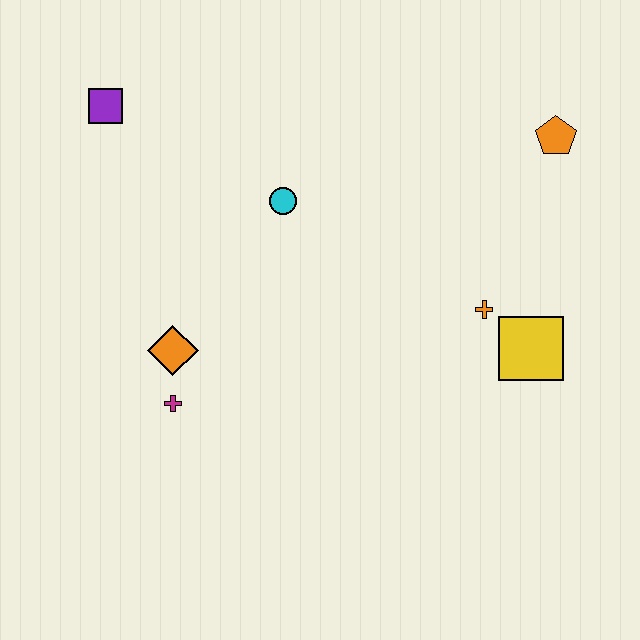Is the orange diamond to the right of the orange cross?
No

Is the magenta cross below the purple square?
Yes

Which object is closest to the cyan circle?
The orange diamond is closest to the cyan circle.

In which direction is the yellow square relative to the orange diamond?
The yellow square is to the right of the orange diamond.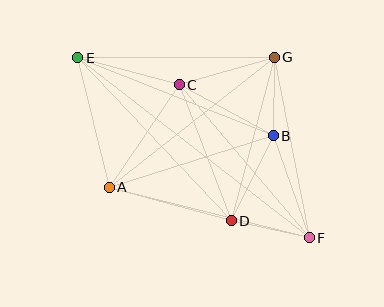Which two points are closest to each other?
Points B and G are closest to each other.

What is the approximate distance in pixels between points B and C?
The distance between B and C is approximately 107 pixels.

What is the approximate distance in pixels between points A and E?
The distance between A and E is approximately 133 pixels.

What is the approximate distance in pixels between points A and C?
The distance between A and C is approximately 124 pixels.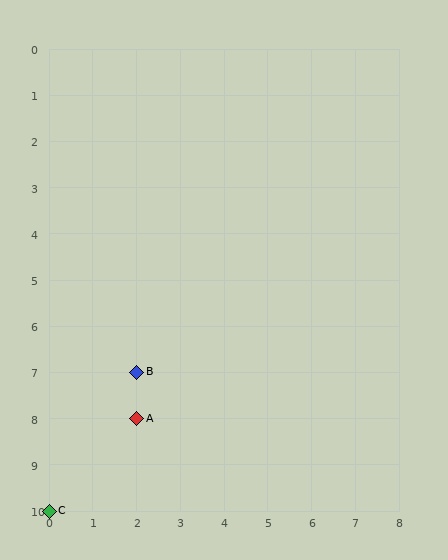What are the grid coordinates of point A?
Point A is at grid coordinates (2, 8).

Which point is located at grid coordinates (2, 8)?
Point A is at (2, 8).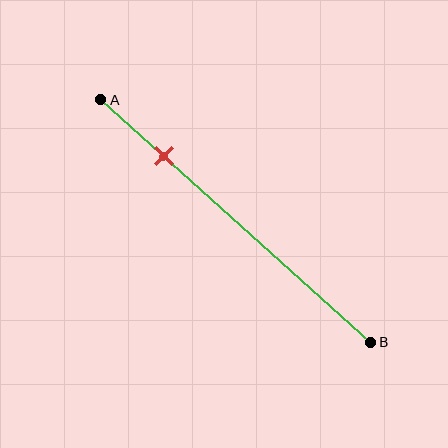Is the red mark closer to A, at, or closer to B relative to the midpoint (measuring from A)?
The red mark is closer to point A than the midpoint of segment AB.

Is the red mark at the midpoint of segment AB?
No, the mark is at about 25% from A, not at the 50% midpoint.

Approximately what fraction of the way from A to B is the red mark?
The red mark is approximately 25% of the way from A to B.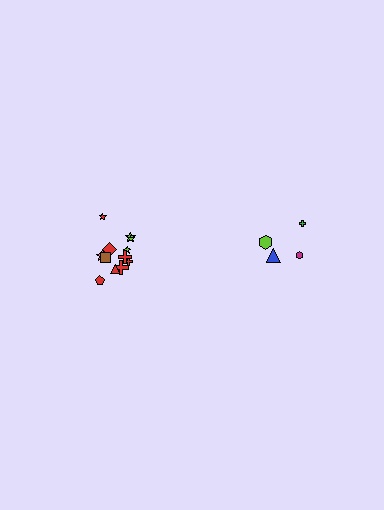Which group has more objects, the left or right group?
The left group.